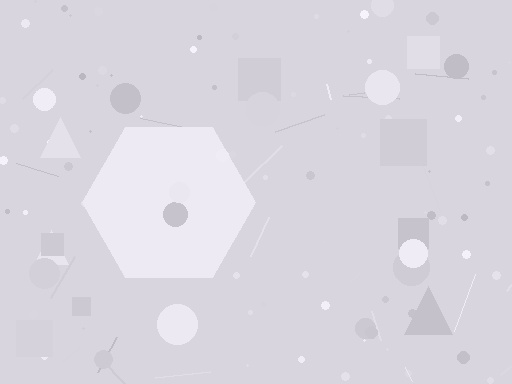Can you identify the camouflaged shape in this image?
The camouflaged shape is a hexagon.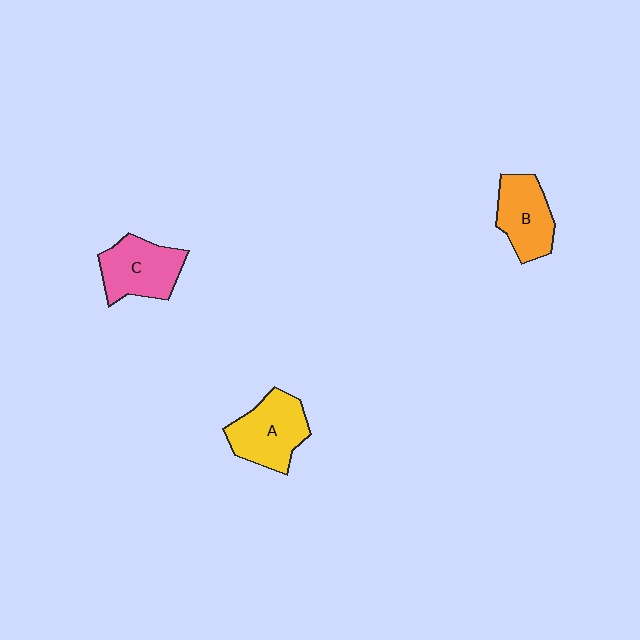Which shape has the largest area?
Shape A (yellow).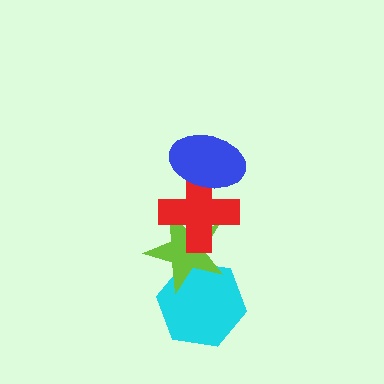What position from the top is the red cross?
The red cross is 2nd from the top.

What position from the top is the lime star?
The lime star is 3rd from the top.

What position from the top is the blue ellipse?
The blue ellipse is 1st from the top.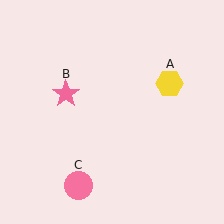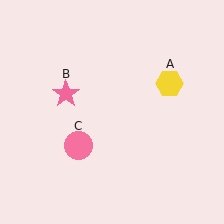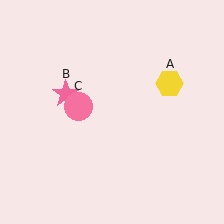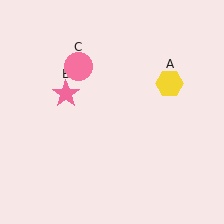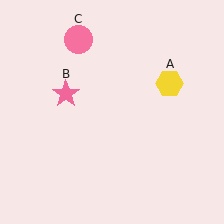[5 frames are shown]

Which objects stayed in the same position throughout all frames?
Yellow hexagon (object A) and pink star (object B) remained stationary.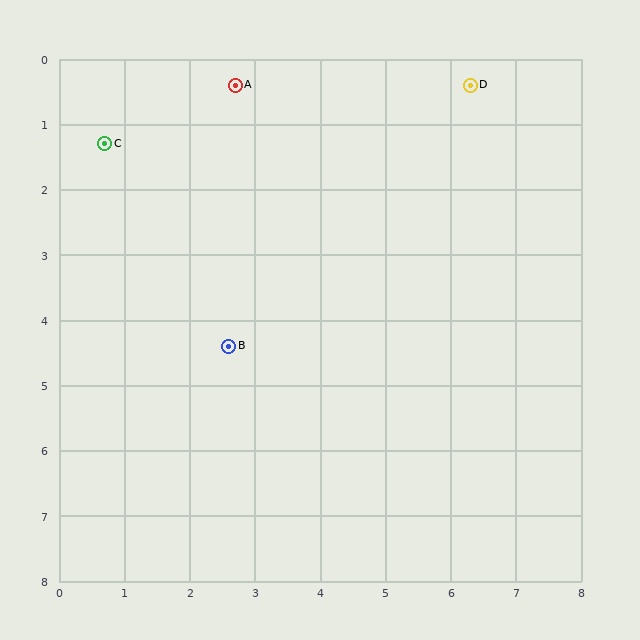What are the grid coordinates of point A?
Point A is at approximately (2.7, 0.4).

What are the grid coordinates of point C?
Point C is at approximately (0.7, 1.3).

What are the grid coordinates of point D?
Point D is at approximately (6.3, 0.4).